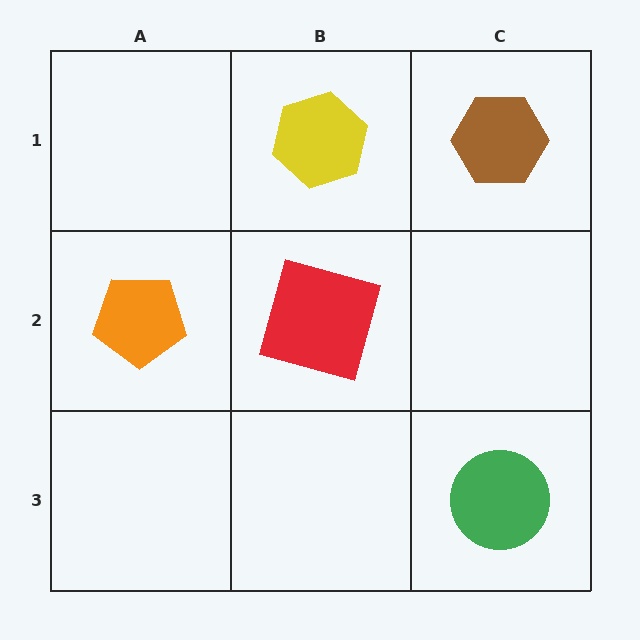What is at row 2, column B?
A red square.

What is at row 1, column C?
A brown hexagon.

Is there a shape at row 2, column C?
No, that cell is empty.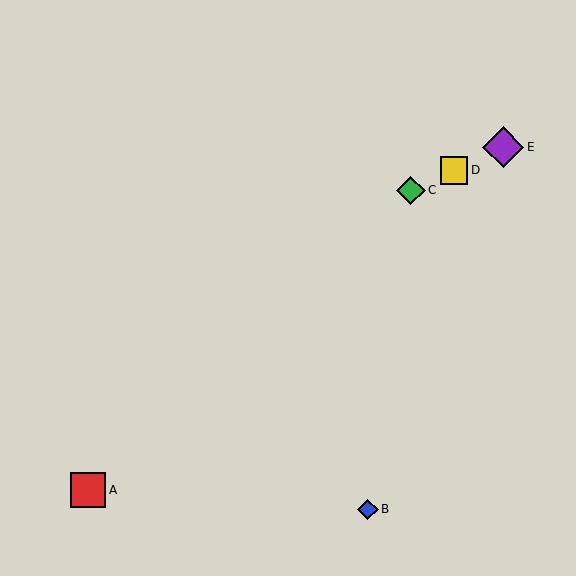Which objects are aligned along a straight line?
Objects C, D, E are aligned along a straight line.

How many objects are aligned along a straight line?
3 objects (C, D, E) are aligned along a straight line.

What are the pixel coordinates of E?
Object E is at (503, 147).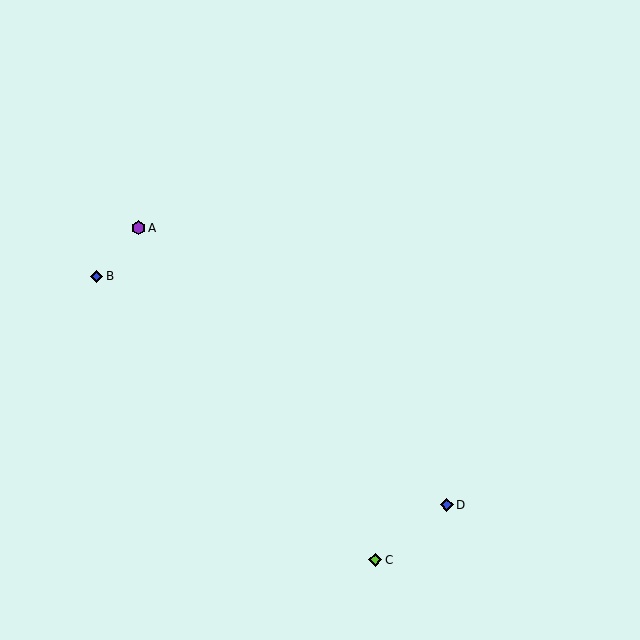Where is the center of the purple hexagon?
The center of the purple hexagon is at (138, 228).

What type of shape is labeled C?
Shape C is a lime diamond.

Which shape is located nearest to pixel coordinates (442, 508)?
The blue diamond (labeled D) at (447, 505) is nearest to that location.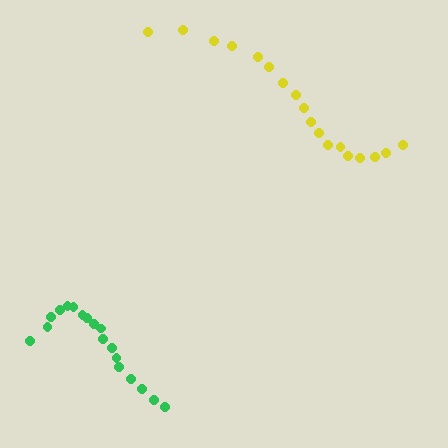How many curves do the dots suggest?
There are 2 distinct paths.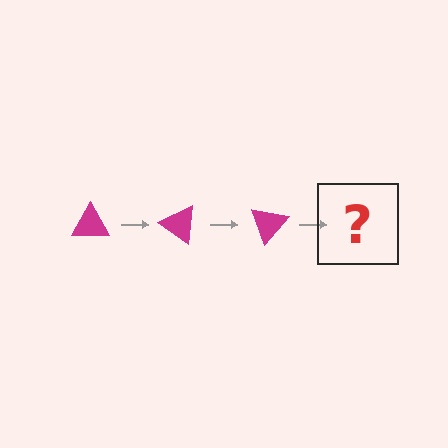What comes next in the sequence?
The next element should be a magenta triangle rotated 105 degrees.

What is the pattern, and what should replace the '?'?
The pattern is that the triangle rotates 35 degrees each step. The '?' should be a magenta triangle rotated 105 degrees.